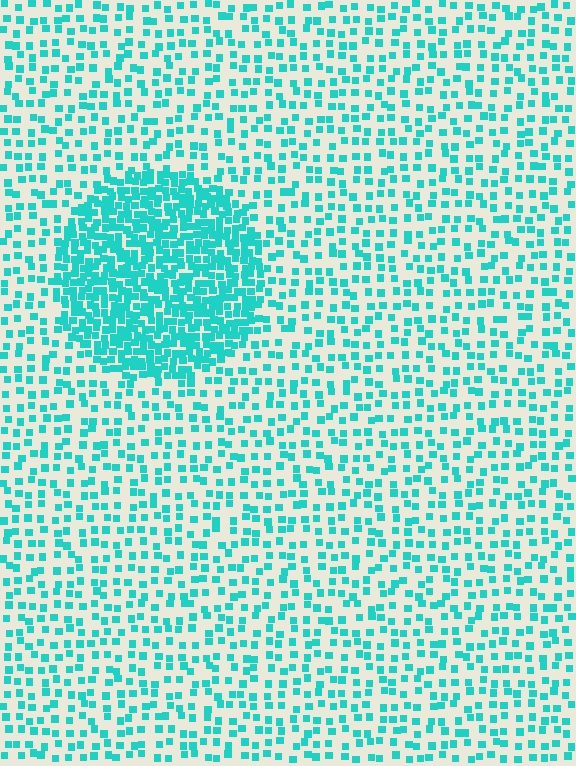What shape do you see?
I see a circle.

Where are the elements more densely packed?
The elements are more densely packed inside the circle boundary.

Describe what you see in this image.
The image contains small cyan elements arranged at two different densities. A circle-shaped region is visible where the elements are more densely packed than the surrounding area.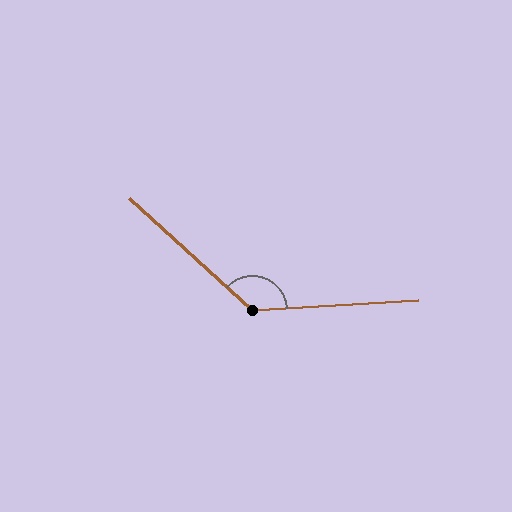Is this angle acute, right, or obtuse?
It is obtuse.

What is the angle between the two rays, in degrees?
Approximately 135 degrees.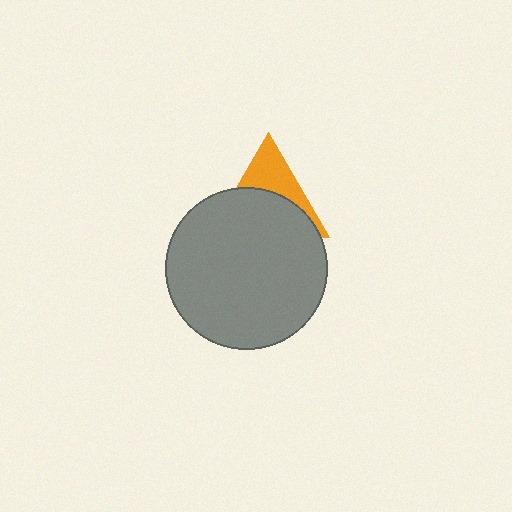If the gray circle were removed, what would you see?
You would see the complete orange triangle.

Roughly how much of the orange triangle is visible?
A small part of it is visible (roughly 39%).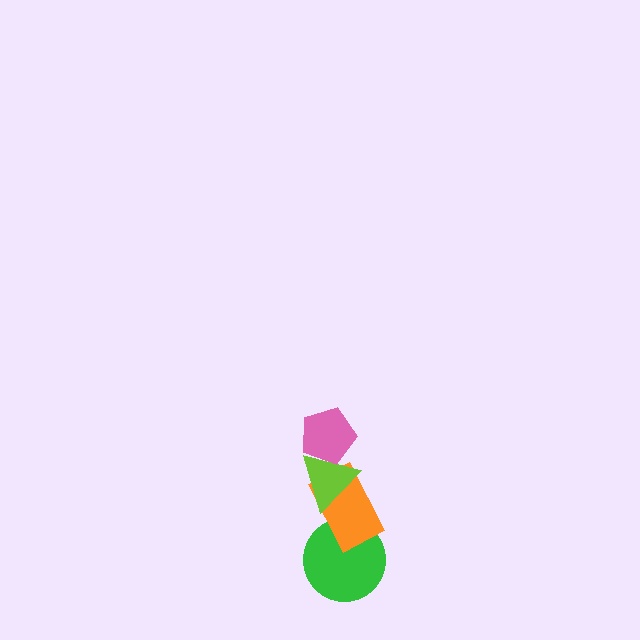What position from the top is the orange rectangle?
The orange rectangle is 3rd from the top.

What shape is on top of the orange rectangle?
The lime triangle is on top of the orange rectangle.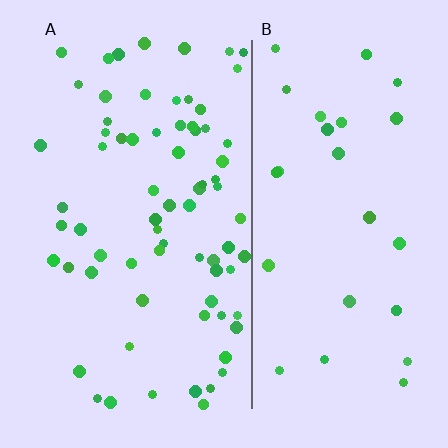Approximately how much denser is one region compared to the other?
Approximately 2.6× — region A over region B.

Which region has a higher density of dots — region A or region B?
A (the left).